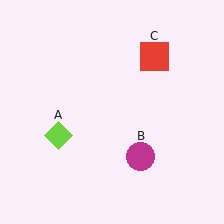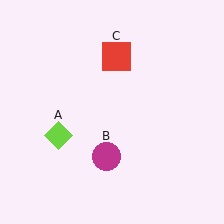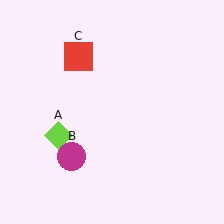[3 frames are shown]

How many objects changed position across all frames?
2 objects changed position: magenta circle (object B), red square (object C).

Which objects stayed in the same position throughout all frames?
Lime diamond (object A) remained stationary.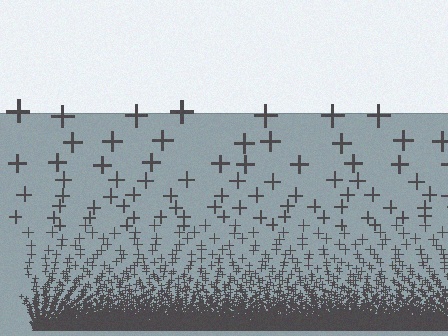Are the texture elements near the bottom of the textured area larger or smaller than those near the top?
Smaller. The gradient is inverted — elements near the bottom are smaller and denser.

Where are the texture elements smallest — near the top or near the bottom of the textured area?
Near the bottom.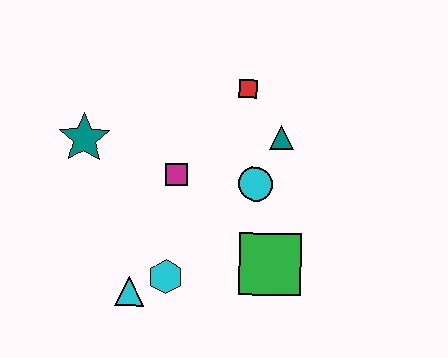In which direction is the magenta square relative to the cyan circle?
The magenta square is to the left of the cyan circle.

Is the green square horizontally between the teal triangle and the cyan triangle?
Yes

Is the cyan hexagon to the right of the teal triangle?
No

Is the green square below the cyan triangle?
No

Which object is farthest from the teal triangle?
The cyan triangle is farthest from the teal triangle.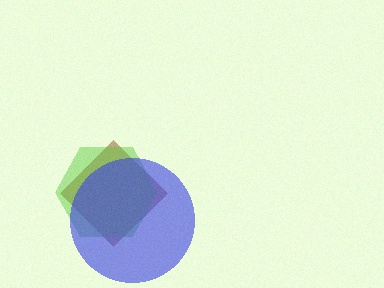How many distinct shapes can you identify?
There are 3 distinct shapes: a brown diamond, a lime hexagon, a blue circle.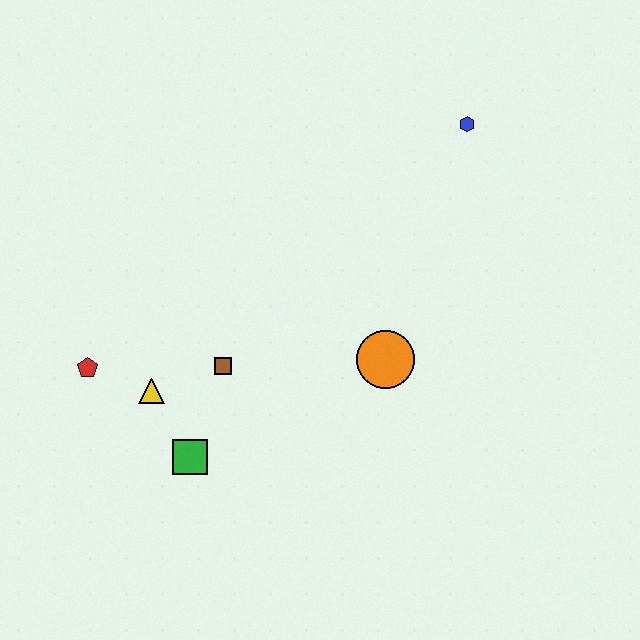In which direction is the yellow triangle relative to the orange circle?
The yellow triangle is to the left of the orange circle.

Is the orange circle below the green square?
No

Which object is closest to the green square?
The yellow triangle is closest to the green square.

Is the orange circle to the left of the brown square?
No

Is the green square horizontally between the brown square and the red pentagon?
Yes